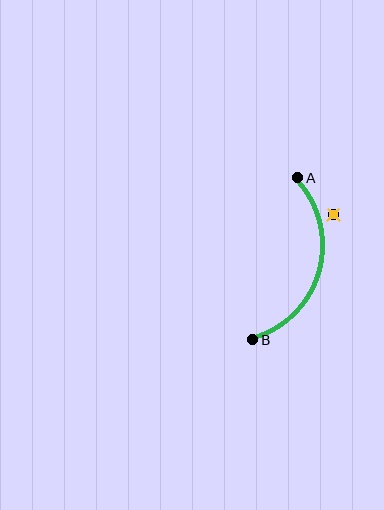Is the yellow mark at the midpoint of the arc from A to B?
No — the yellow mark does not lie on the arc at all. It sits slightly outside the curve.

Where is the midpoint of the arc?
The arc midpoint is the point on the curve farthest from the straight line joining A and B. It sits to the right of that line.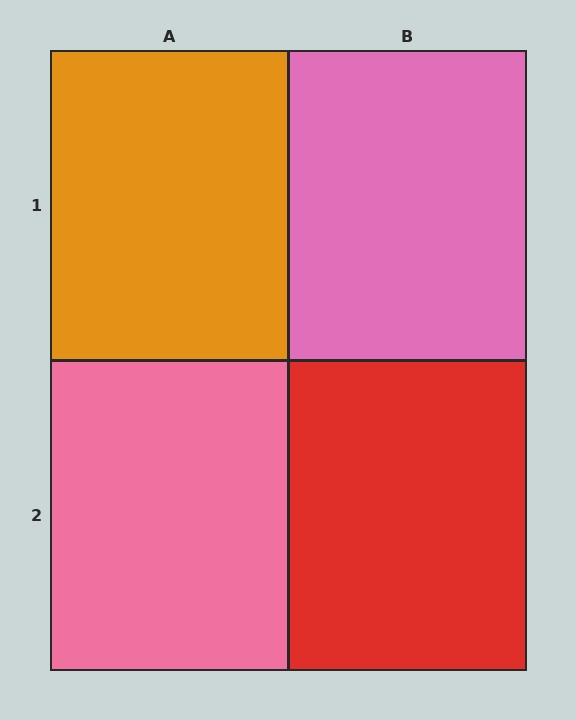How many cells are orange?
1 cell is orange.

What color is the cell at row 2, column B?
Red.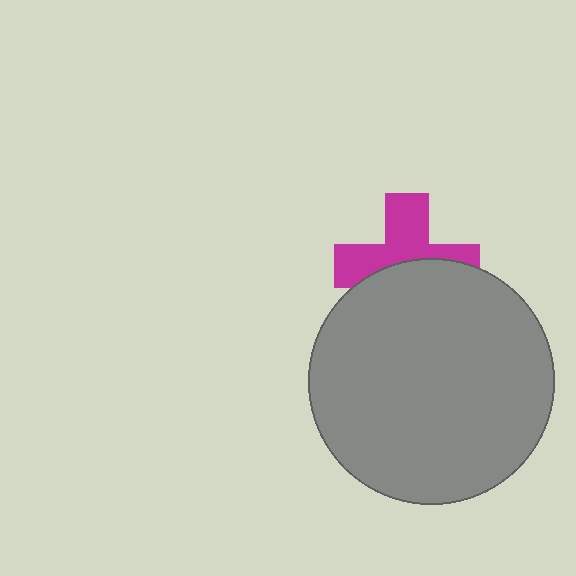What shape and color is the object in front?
The object in front is a gray circle.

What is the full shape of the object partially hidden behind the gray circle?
The partially hidden object is a magenta cross.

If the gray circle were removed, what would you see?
You would see the complete magenta cross.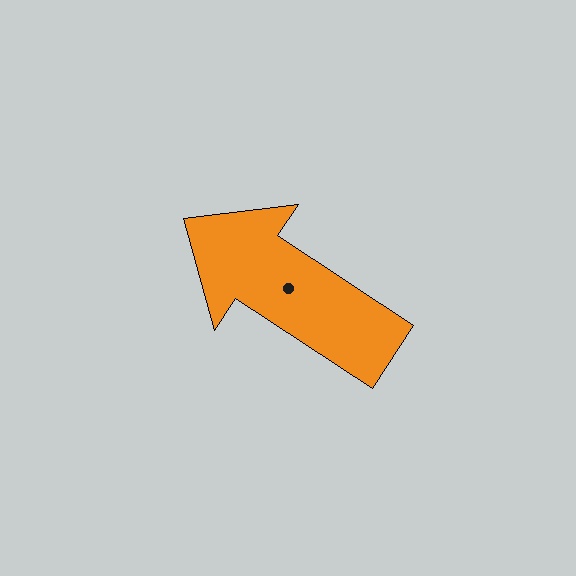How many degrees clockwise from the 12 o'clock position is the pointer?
Approximately 303 degrees.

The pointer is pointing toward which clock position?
Roughly 10 o'clock.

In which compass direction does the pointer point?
Northwest.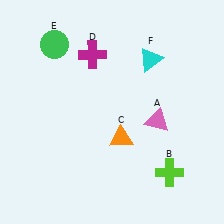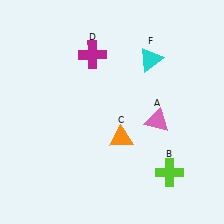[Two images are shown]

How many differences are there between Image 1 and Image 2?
There is 1 difference between the two images.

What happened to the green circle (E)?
The green circle (E) was removed in Image 2. It was in the top-left area of Image 1.